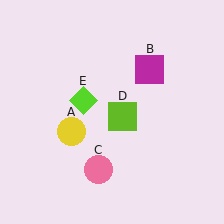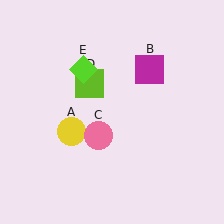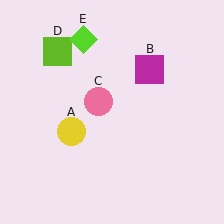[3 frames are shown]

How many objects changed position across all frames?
3 objects changed position: pink circle (object C), lime square (object D), lime diamond (object E).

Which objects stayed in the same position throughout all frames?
Yellow circle (object A) and magenta square (object B) remained stationary.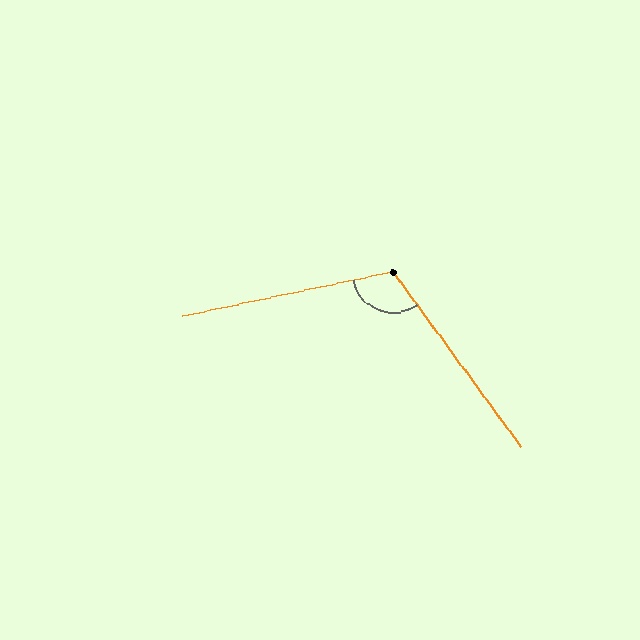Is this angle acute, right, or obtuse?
It is obtuse.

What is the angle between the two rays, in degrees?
Approximately 115 degrees.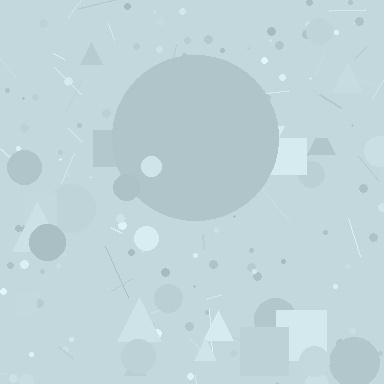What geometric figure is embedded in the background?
A circle is embedded in the background.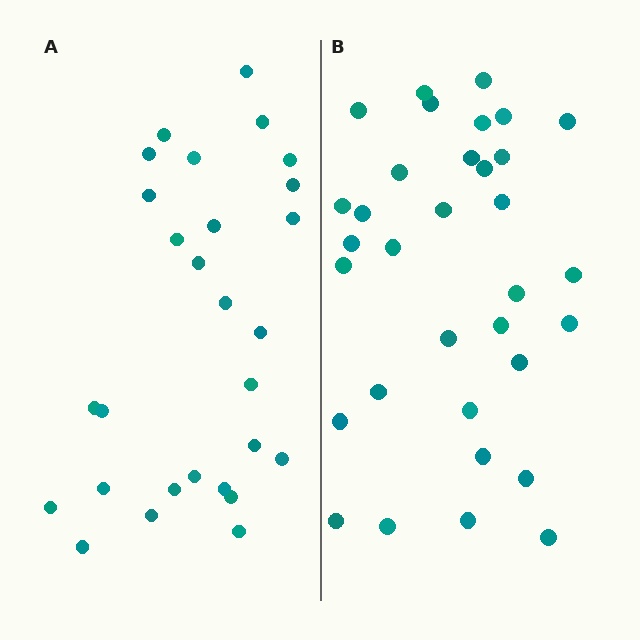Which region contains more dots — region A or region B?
Region B (the right region) has more dots.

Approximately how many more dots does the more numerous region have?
Region B has about 5 more dots than region A.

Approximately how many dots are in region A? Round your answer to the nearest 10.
About 30 dots. (The exact count is 28, which rounds to 30.)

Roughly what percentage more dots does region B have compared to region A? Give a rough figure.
About 20% more.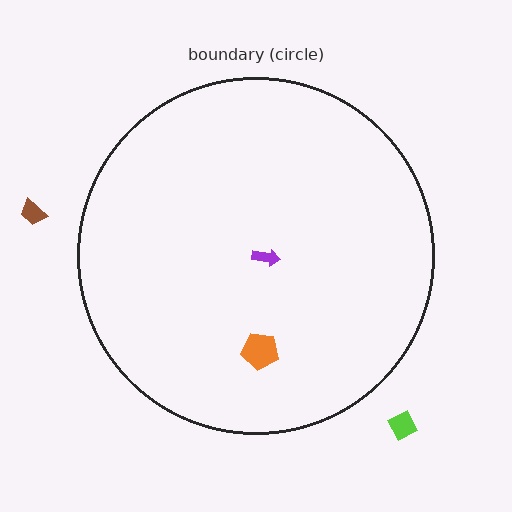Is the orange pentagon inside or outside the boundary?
Inside.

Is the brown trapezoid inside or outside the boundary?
Outside.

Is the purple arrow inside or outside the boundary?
Inside.